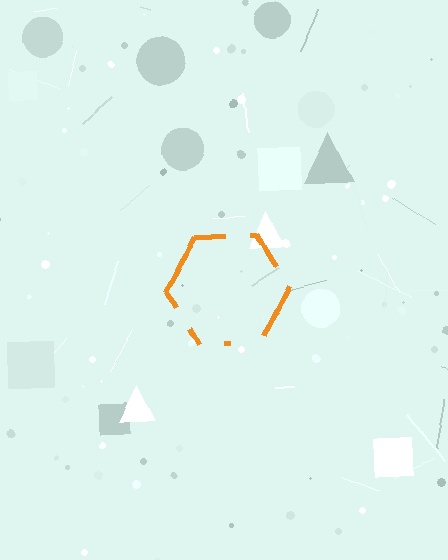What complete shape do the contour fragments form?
The contour fragments form a hexagon.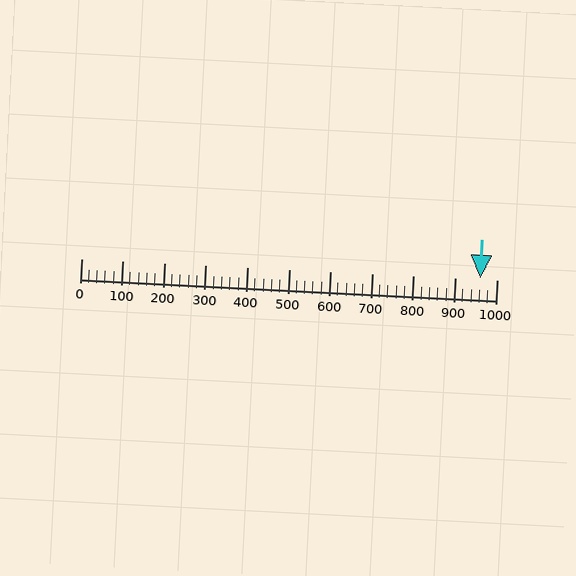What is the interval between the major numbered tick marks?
The major tick marks are spaced 100 units apart.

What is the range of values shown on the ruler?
The ruler shows values from 0 to 1000.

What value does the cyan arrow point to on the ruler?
The cyan arrow points to approximately 960.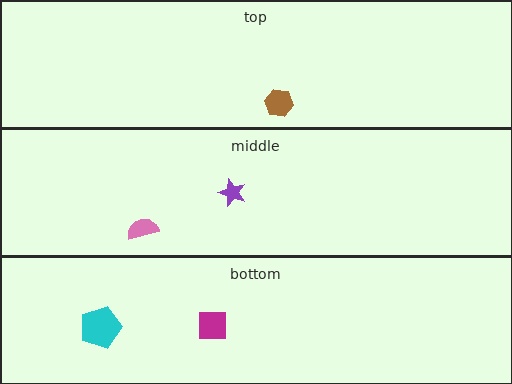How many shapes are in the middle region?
2.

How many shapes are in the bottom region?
2.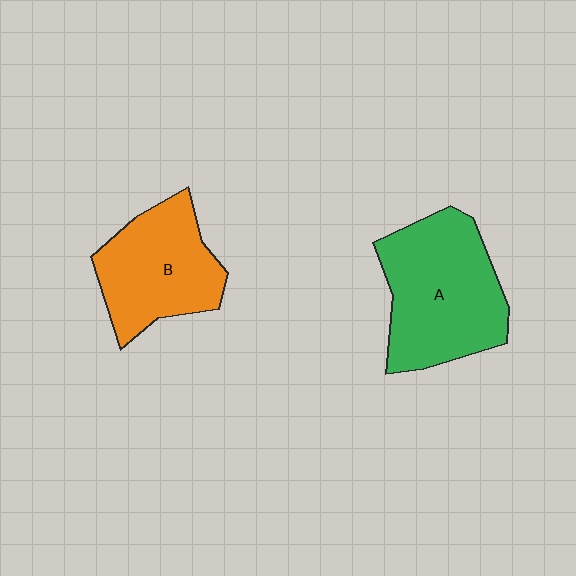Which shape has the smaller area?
Shape B (orange).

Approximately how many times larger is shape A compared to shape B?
Approximately 1.3 times.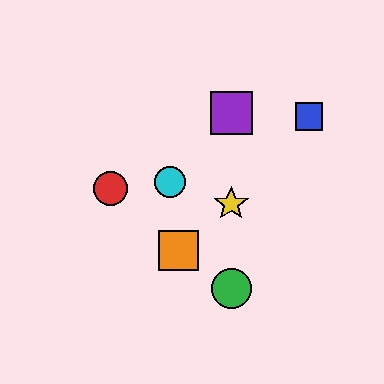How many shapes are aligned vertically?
3 shapes (the green circle, the yellow star, the purple square) are aligned vertically.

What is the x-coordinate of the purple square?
The purple square is at x≈231.